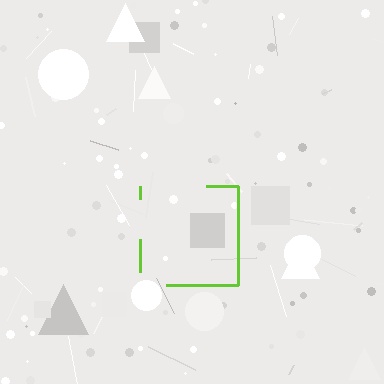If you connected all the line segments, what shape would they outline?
They would outline a square.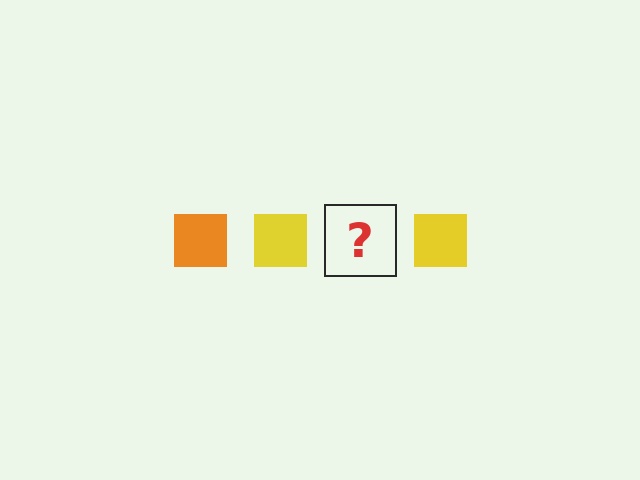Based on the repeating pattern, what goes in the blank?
The blank should be an orange square.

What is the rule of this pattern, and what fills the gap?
The rule is that the pattern cycles through orange, yellow squares. The gap should be filled with an orange square.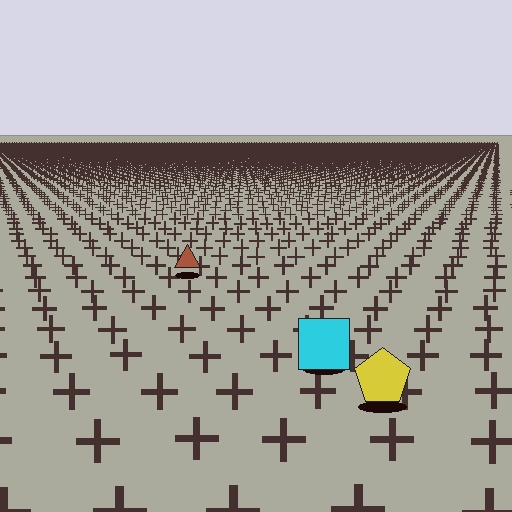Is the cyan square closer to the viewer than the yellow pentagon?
No. The yellow pentagon is closer — you can tell from the texture gradient: the ground texture is coarser near it.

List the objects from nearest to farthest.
From nearest to farthest: the yellow pentagon, the cyan square, the brown triangle.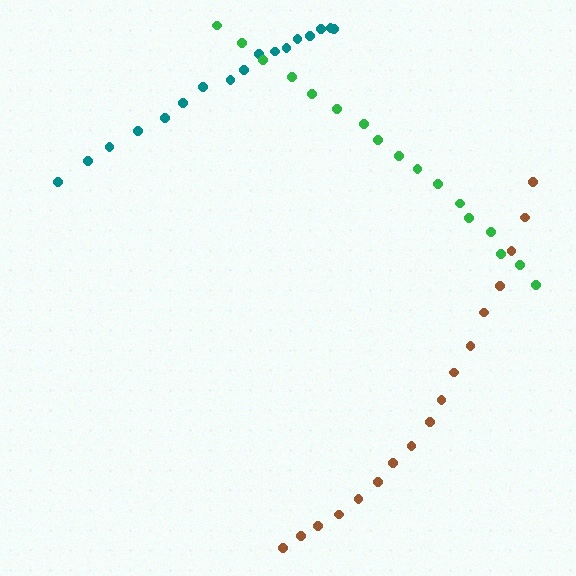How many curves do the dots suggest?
There are 3 distinct paths.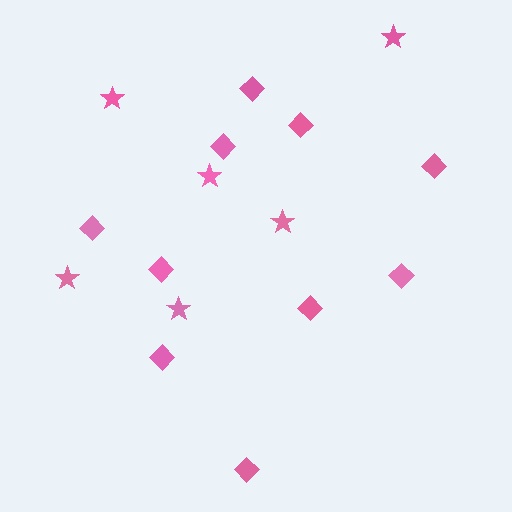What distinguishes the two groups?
There are 2 groups: one group of stars (6) and one group of diamonds (10).